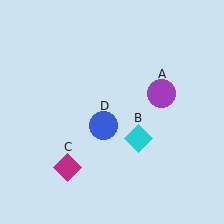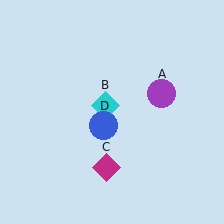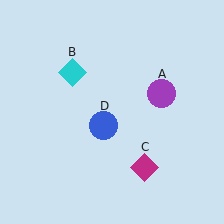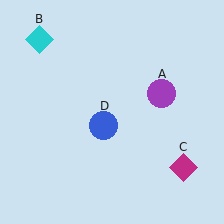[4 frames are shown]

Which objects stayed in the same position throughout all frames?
Purple circle (object A) and blue circle (object D) remained stationary.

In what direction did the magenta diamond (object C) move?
The magenta diamond (object C) moved right.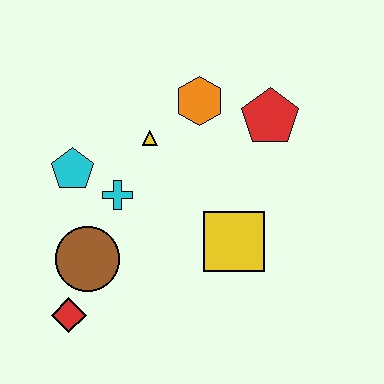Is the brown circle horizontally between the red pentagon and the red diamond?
Yes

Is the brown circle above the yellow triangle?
No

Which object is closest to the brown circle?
The red diamond is closest to the brown circle.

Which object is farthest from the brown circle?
The red pentagon is farthest from the brown circle.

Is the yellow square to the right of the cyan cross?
Yes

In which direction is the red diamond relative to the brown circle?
The red diamond is below the brown circle.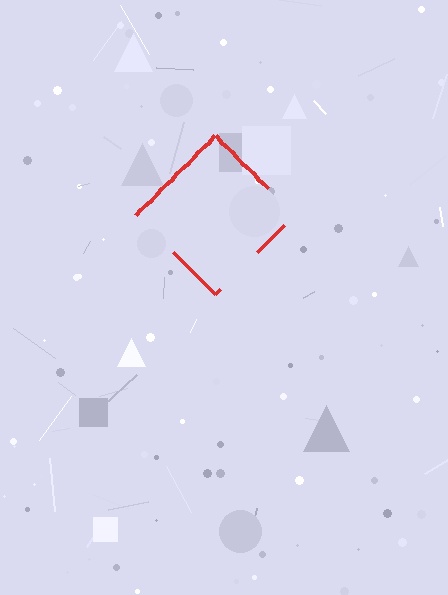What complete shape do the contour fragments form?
The contour fragments form a diamond.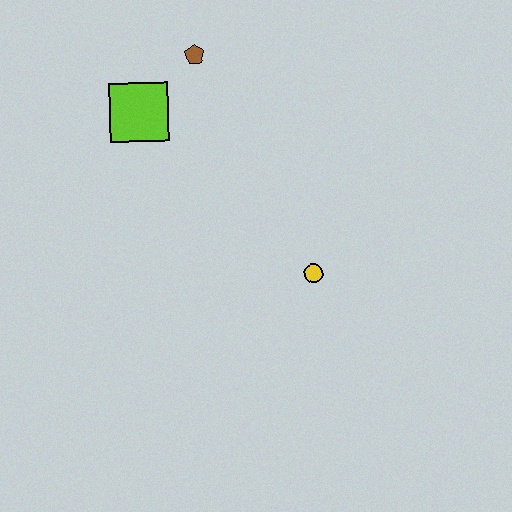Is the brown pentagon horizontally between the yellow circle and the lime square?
Yes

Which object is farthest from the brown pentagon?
The yellow circle is farthest from the brown pentagon.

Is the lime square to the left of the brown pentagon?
Yes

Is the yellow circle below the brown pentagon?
Yes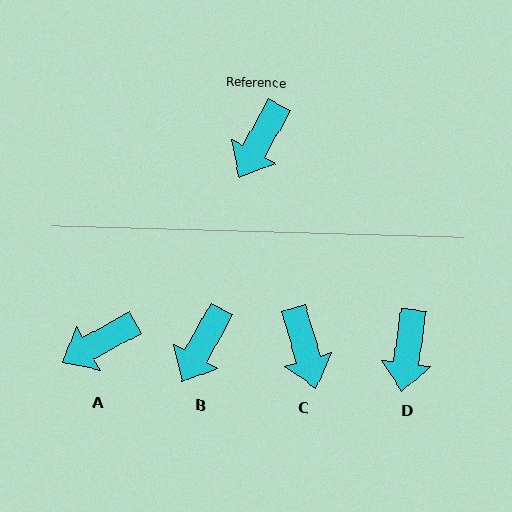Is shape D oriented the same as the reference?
No, it is off by about 21 degrees.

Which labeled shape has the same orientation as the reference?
B.